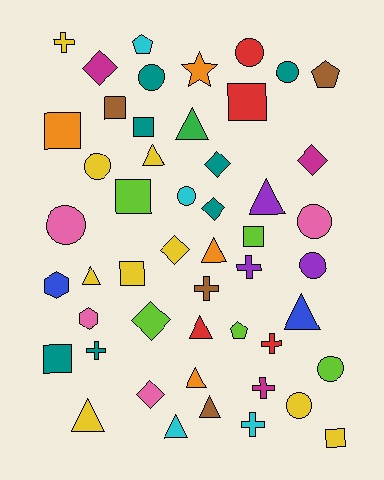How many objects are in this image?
There are 50 objects.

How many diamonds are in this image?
There are 7 diamonds.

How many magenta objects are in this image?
There are 3 magenta objects.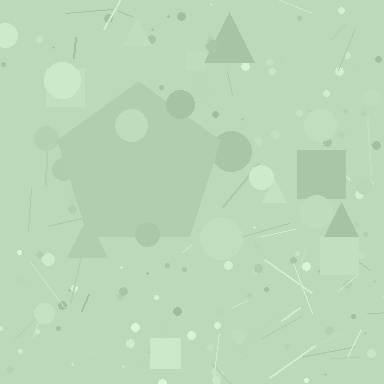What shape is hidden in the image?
A pentagon is hidden in the image.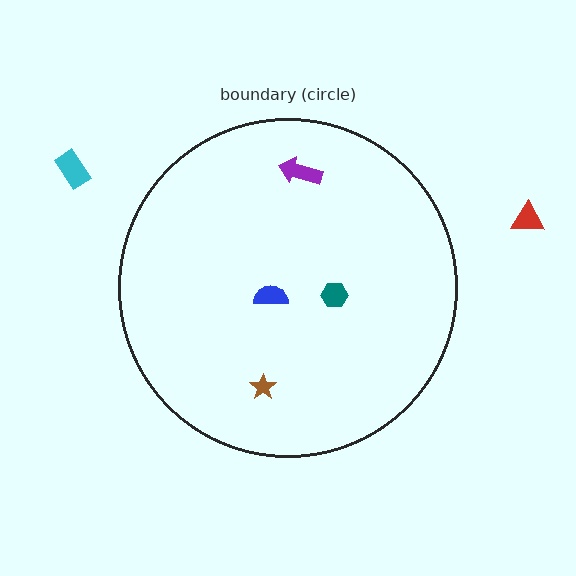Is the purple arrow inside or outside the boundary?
Inside.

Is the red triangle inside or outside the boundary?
Outside.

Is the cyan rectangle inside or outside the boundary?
Outside.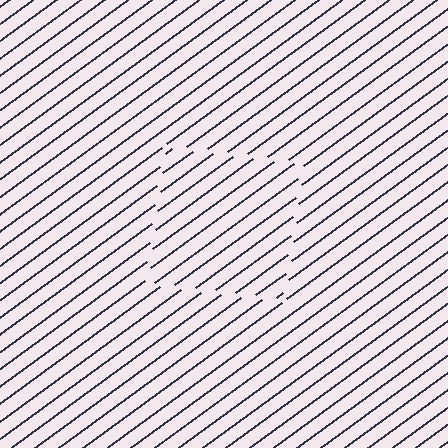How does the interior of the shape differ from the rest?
The interior of the shape contains the same grating, shifted by half a period — the contour is defined by the phase discontinuity where line-ends from the inner and outer gratings abut.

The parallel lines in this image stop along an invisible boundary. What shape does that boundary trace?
An illusory square. The interior of the shape contains the same grating, shifted by half a period — the contour is defined by the phase discontinuity where line-ends from the inner and outer gratings abut.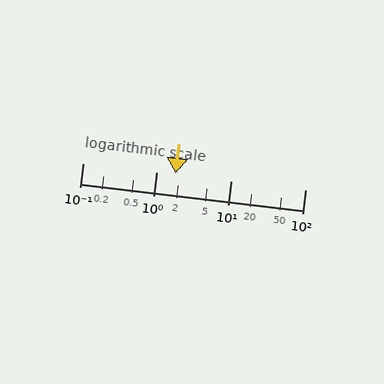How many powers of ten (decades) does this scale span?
The scale spans 3 decades, from 0.1 to 100.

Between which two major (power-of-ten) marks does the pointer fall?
The pointer is between 1 and 10.